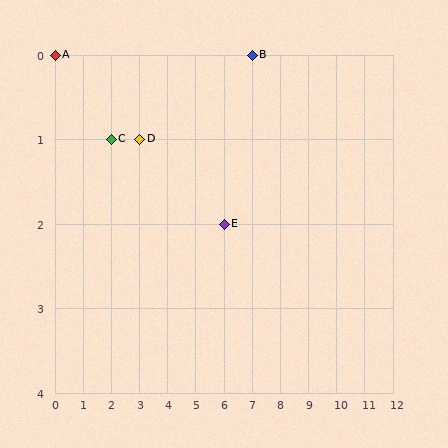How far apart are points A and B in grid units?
Points A and B are 7 columns apart.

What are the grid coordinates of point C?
Point C is at grid coordinates (2, 1).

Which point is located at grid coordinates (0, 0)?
Point A is at (0, 0).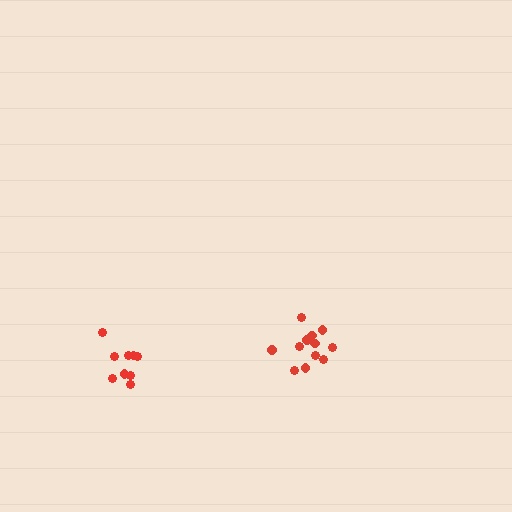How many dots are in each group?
Group 1: 12 dots, Group 2: 9 dots (21 total).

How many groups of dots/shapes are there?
There are 2 groups.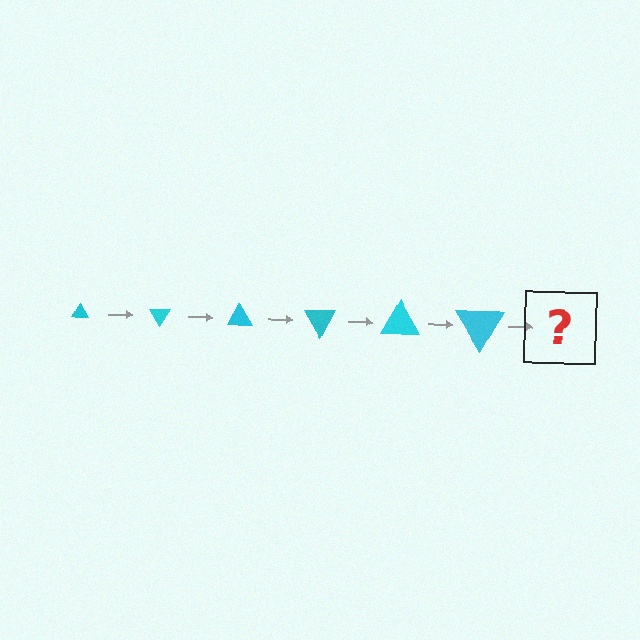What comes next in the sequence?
The next element should be a triangle, larger than the previous one and rotated 360 degrees from the start.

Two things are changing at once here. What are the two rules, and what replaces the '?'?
The two rules are that the triangle grows larger each step and it rotates 60 degrees each step. The '?' should be a triangle, larger than the previous one and rotated 360 degrees from the start.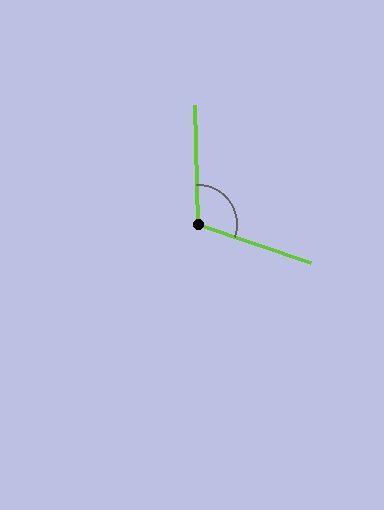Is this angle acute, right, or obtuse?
It is obtuse.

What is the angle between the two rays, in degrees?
Approximately 110 degrees.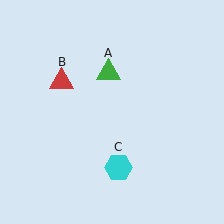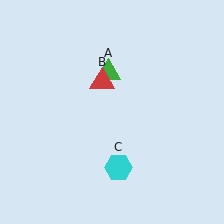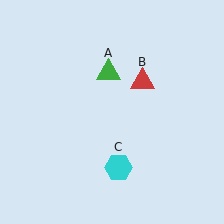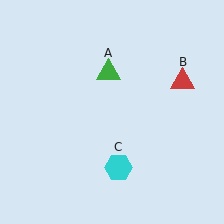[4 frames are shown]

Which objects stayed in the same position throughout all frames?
Green triangle (object A) and cyan hexagon (object C) remained stationary.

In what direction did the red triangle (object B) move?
The red triangle (object B) moved right.